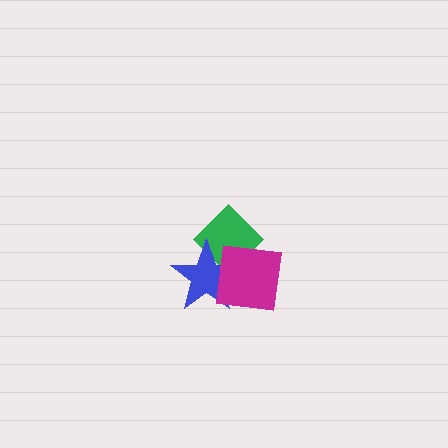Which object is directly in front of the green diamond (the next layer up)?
The blue star is directly in front of the green diamond.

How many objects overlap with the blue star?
2 objects overlap with the blue star.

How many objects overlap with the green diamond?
2 objects overlap with the green diamond.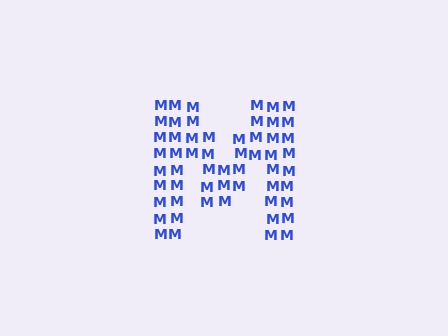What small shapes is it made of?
It is made of small letter M's.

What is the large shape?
The large shape is the letter M.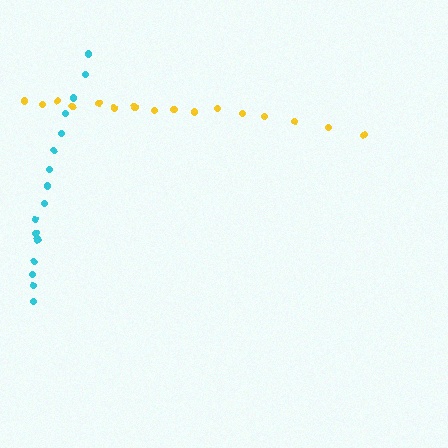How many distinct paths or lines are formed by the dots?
There are 2 distinct paths.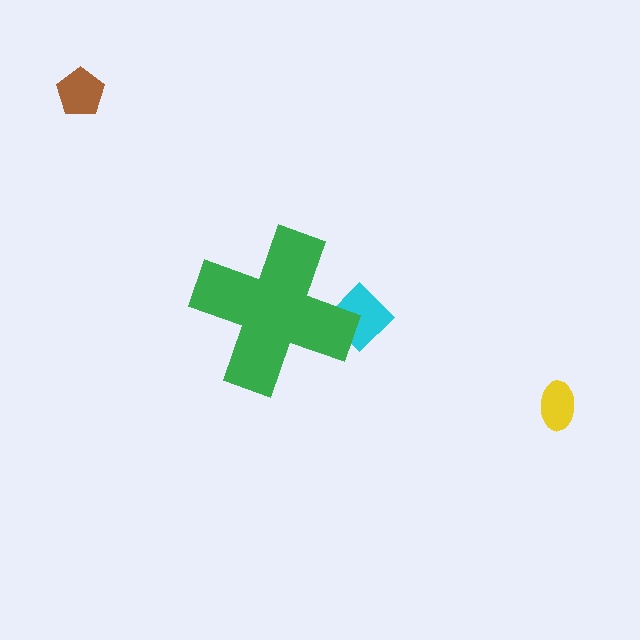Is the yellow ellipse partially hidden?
No, the yellow ellipse is fully visible.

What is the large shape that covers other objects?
A green cross.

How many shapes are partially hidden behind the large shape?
1 shape is partially hidden.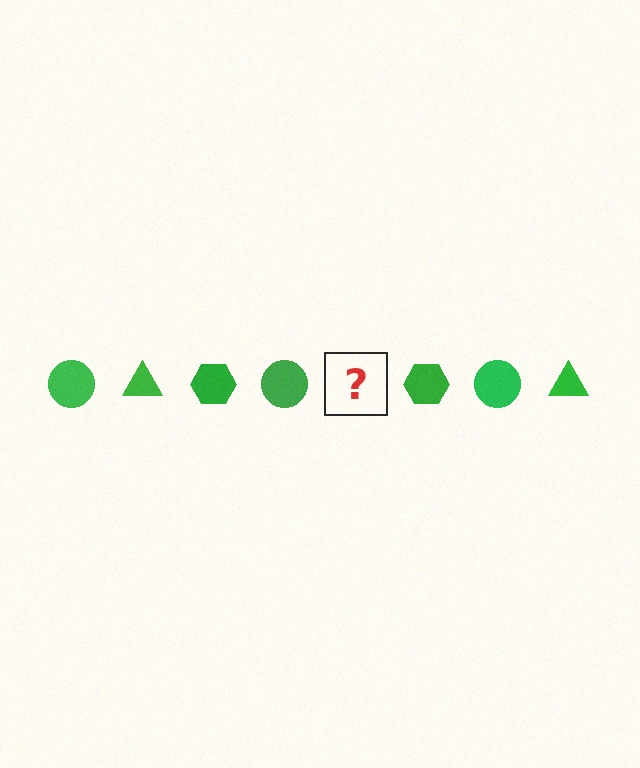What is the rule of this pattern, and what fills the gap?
The rule is that the pattern cycles through circle, triangle, hexagon shapes in green. The gap should be filled with a green triangle.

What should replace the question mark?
The question mark should be replaced with a green triangle.